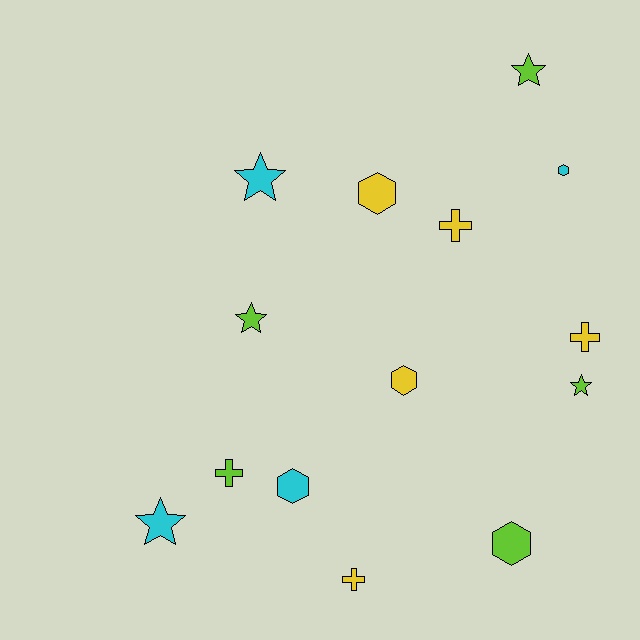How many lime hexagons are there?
There is 1 lime hexagon.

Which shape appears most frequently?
Hexagon, with 5 objects.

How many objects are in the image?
There are 14 objects.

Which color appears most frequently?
Yellow, with 5 objects.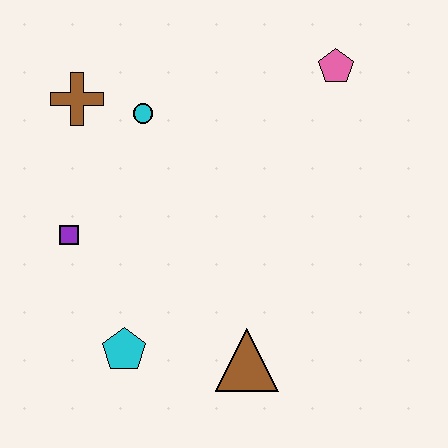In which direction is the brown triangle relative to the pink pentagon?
The brown triangle is below the pink pentagon.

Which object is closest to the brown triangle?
The cyan pentagon is closest to the brown triangle.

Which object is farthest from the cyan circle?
The brown triangle is farthest from the cyan circle.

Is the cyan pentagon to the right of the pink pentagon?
No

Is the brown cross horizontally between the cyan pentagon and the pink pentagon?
No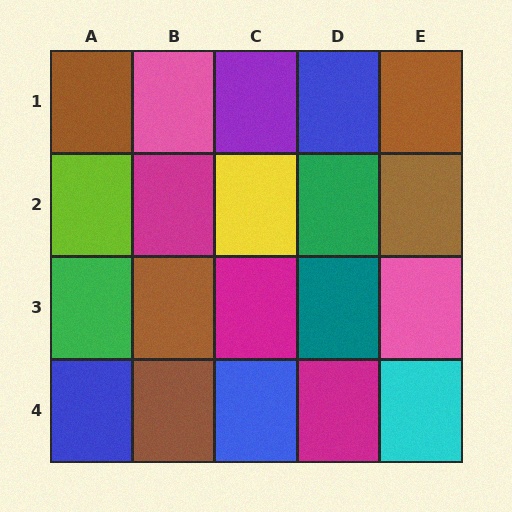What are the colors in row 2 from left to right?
Lime, magenta, yellow, green, brown.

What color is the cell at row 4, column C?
Blue.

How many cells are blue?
3 cells are blue.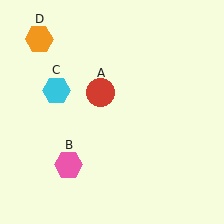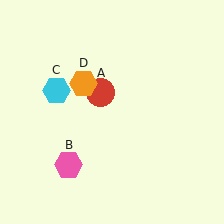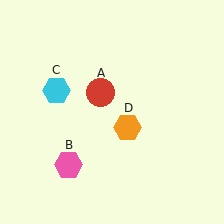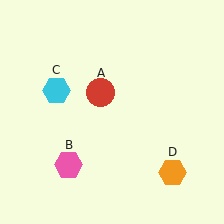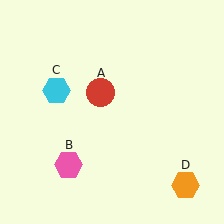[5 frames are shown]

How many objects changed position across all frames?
1 object changed position: orange hexagon (object D).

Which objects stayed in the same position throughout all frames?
Red circle (object A) and pink hexagon (object B) and cyan hexagon (object C) remained stationary.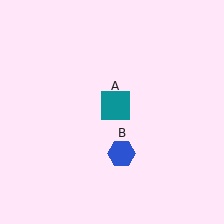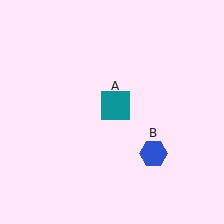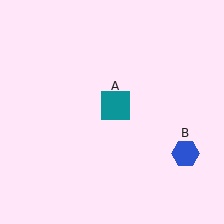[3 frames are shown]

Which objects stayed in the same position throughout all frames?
Teal square (object A) remained stationary.